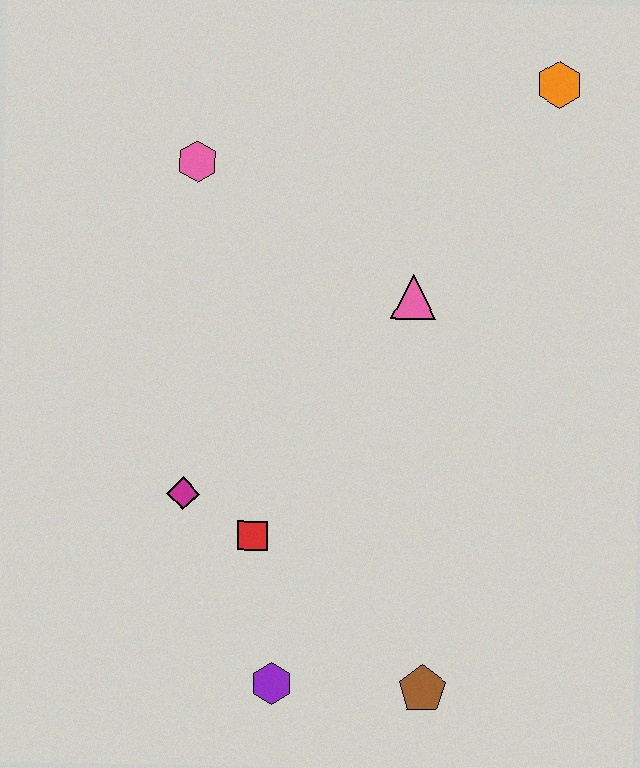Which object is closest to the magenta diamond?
The red square is closest to the magenta diamond.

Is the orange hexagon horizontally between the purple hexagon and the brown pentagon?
No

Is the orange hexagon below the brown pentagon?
No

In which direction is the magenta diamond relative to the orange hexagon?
The magenta diamond is below the orange hexagon.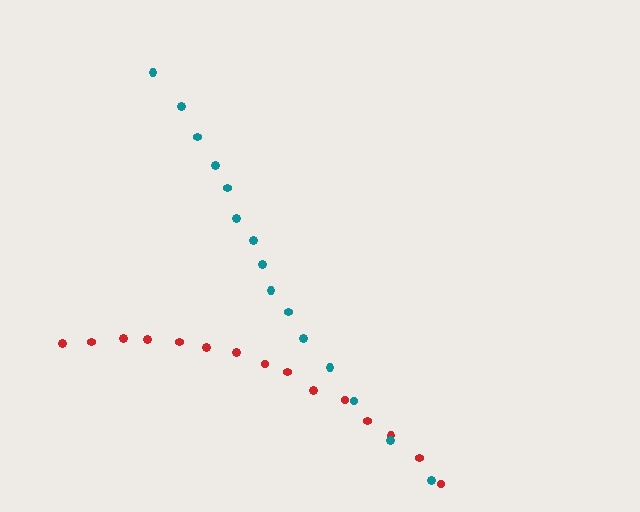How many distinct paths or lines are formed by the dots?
There are 2 distinct paths.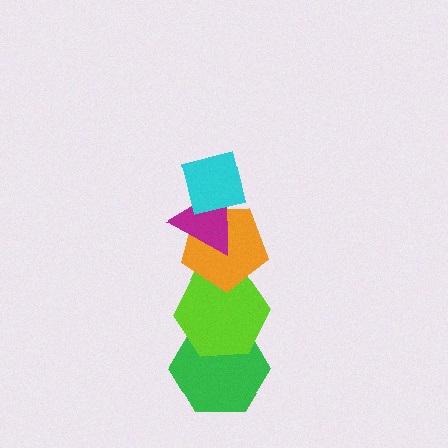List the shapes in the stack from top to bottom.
From top to bottom: the cyan square, the magenta triangle, the orange pentagon, the lime hexagon, the green hexagon.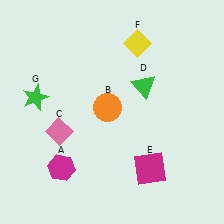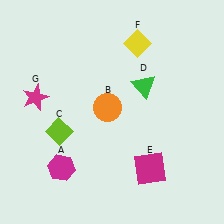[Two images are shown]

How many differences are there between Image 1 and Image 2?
There are 2 differences between the two images.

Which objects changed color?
C changed from pink to lime. G changed from green to magenta.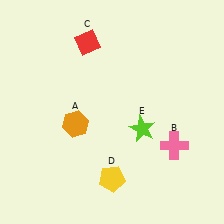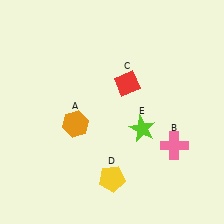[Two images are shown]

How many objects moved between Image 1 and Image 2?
1 object moved between the two images.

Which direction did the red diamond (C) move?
The red diamond (C) moved down.